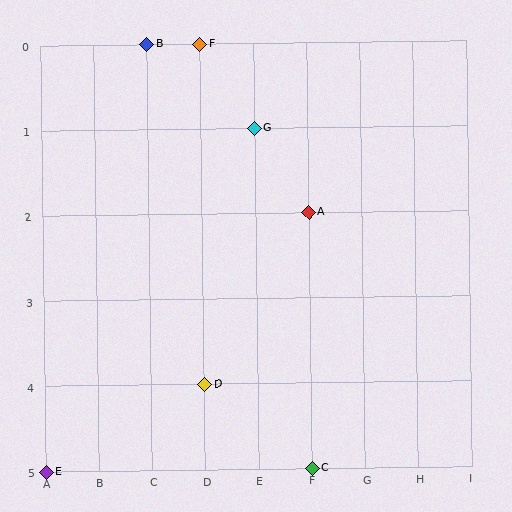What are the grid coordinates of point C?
Point C is at grid coordinates (F, 5).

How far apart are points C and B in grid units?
Points C and B are 3 columns and 5 rows apart (about 5.8 grid units diagonally).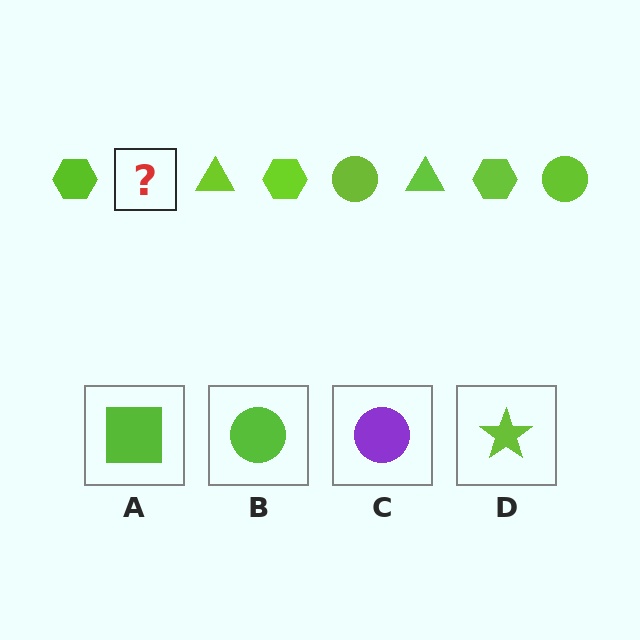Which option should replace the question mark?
Option B.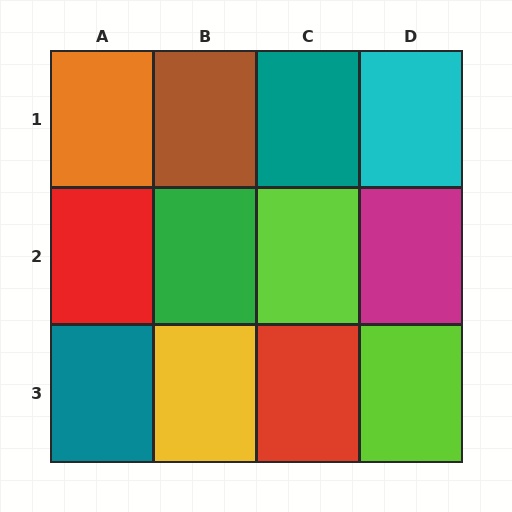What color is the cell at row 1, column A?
Orange.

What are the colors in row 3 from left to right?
Teal, yellow, red, lime.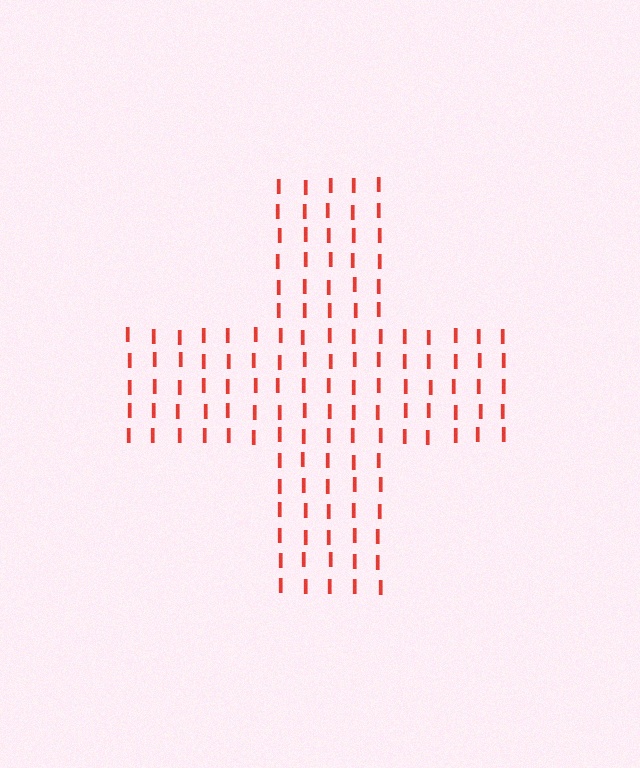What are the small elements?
The small elements are letter I's.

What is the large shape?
The large shape is a cross.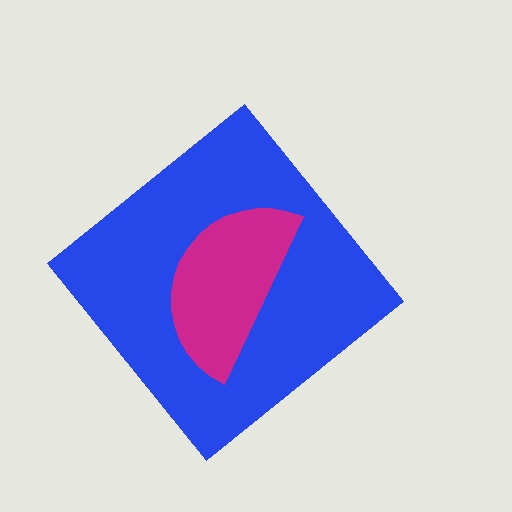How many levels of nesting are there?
2.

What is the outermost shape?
The blue diamond.